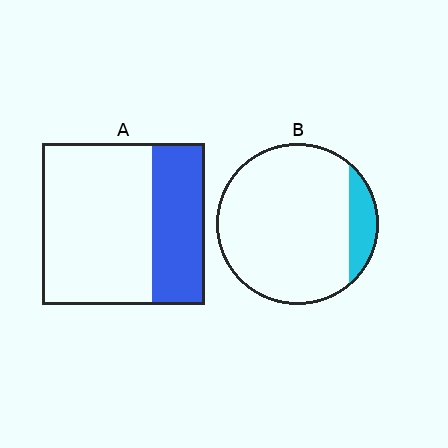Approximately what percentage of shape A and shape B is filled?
A is approximately 35% and B is approximately 15%.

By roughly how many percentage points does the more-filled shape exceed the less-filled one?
By roughly 20 percentage points (A over B).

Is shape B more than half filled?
No.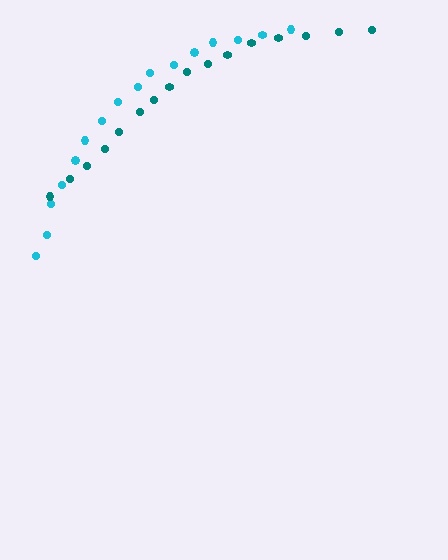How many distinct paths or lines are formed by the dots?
There are 2 distinct paths.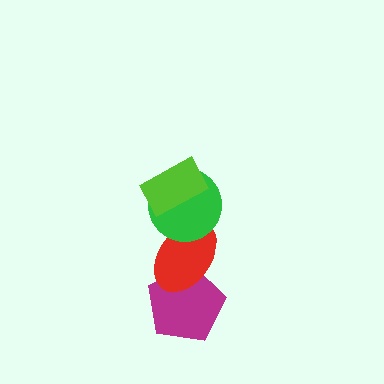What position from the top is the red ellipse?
The red ellipse is 3rd from the top.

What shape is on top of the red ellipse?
The green circle is on top of the red ellipse.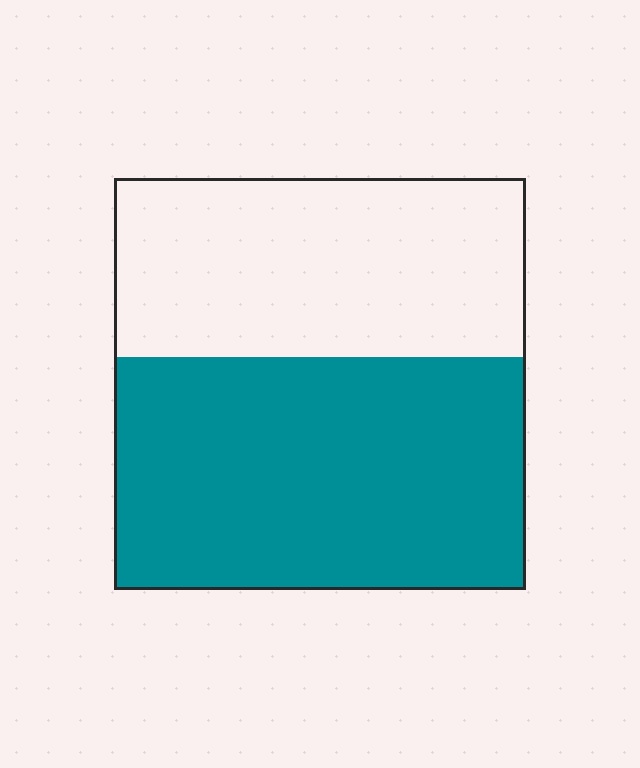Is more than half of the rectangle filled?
Yes.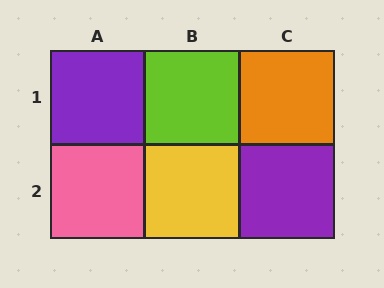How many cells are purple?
2 cells are purple.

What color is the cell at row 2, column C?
Purple.